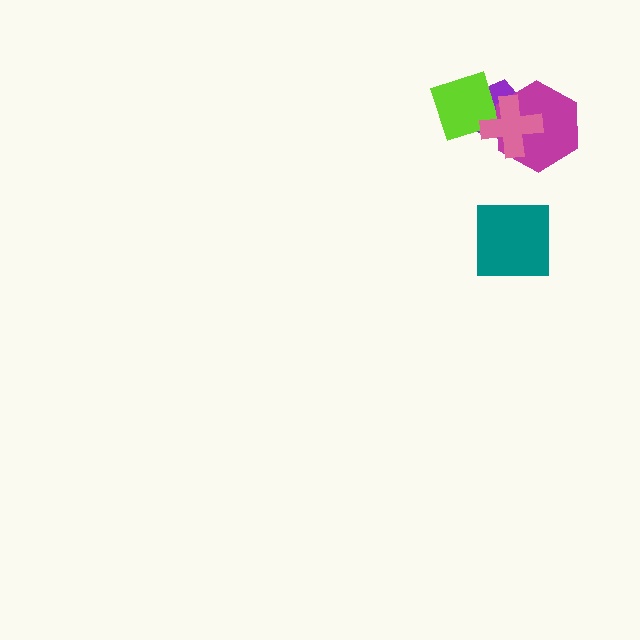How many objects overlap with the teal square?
0 objects overlap with the teal square.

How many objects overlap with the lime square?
2 objects overlap with the lime square.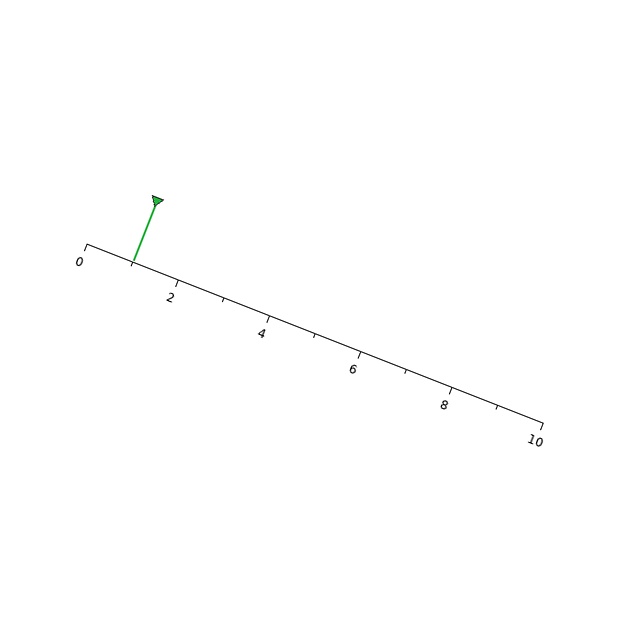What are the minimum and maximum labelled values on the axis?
The axis runs from 0 to 10.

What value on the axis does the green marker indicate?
The marker indicates approximately 1.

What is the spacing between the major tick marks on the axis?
The major ticks are spaced 2 apart.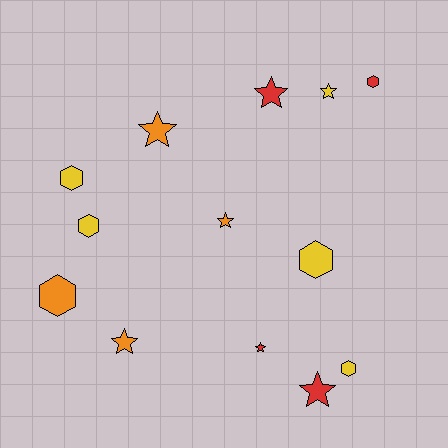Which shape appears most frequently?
Star, with 7 objects.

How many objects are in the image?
There are 13 objects.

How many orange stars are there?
There are 3 orange stars.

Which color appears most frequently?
Yellow, with 5 objects.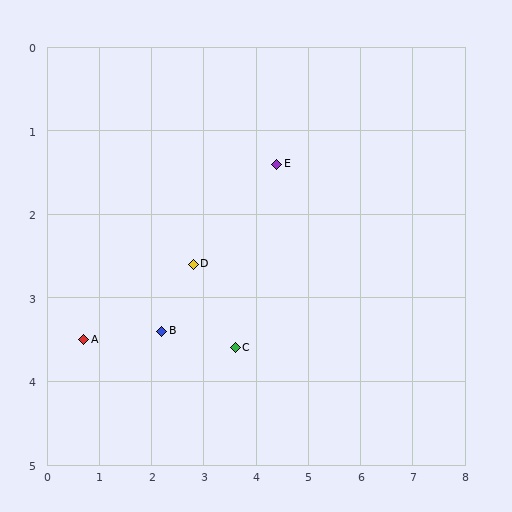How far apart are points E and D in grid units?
Points E and D are about 2.0 grid units apart.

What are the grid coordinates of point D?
Point D is at approximately (2.8, 2.6).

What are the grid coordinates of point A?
Point A is at approximately (0.7, 3.5).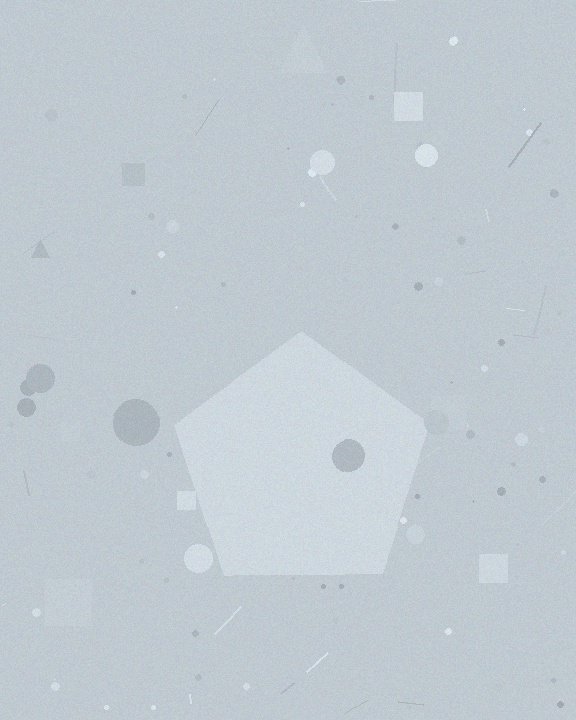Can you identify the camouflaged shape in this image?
The camouflaged shape is a pentagon.